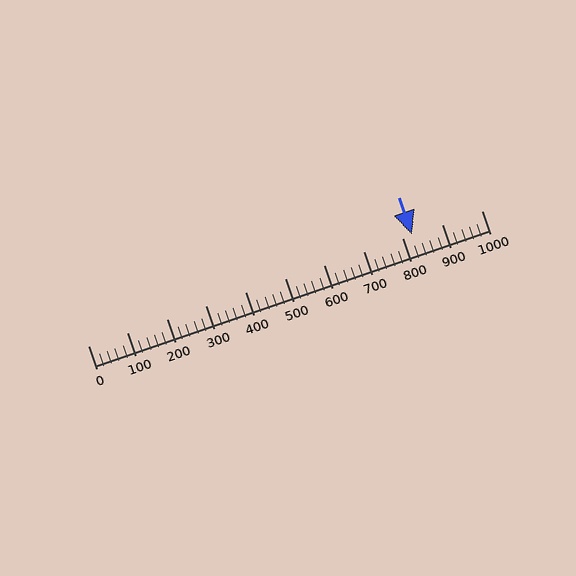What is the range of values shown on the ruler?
The ruler shows values from 0 to 1000.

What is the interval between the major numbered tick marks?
The major tick marks are spaced 100 units apart.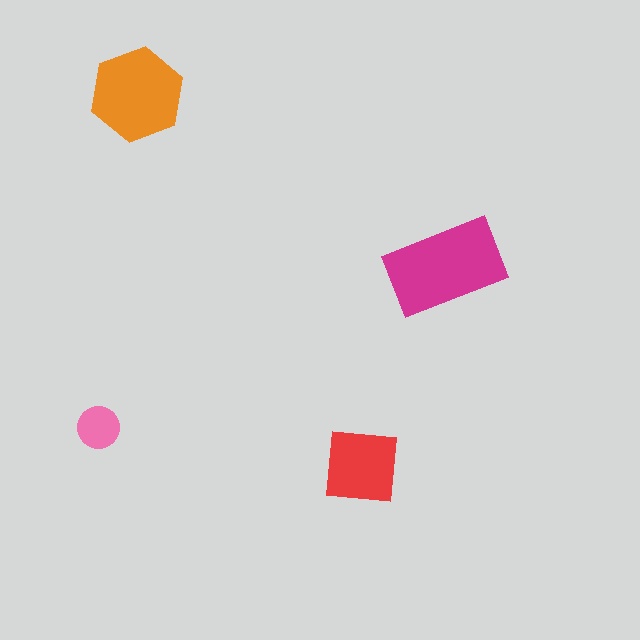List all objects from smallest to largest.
The pink circle, the red square, the orange hexagon, the magenta rectangle.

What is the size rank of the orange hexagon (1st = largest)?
2nd.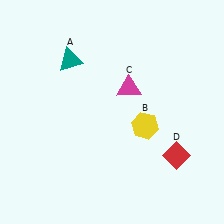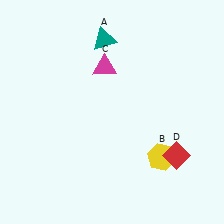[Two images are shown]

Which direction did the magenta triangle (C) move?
The magenta triangle (C) moved left.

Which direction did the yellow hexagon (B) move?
The yellow hexagon (B) moved down.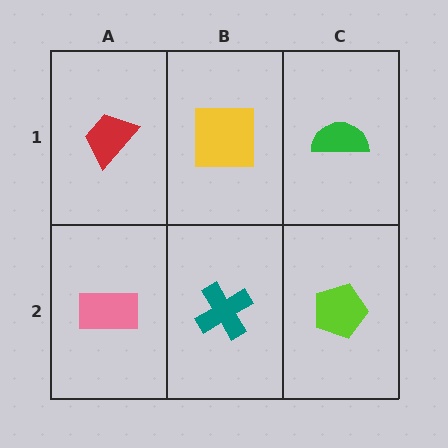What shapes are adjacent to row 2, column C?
A green semicircle (row 1, column C), a teal cross (row 2, column B).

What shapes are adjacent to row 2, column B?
A yellow square (row 1, column B), a pink rectangle (row 2, column A), a lime pentagon (row 2, column C).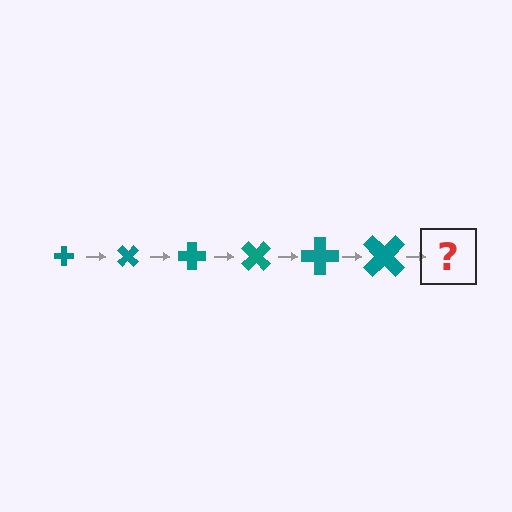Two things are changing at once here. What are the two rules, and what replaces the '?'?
The two rules are that the cross grows larger each step and it rotates 45 degrees each step. The '?' should be a cross, larger than the previous one and rotated 270 degrees from the start.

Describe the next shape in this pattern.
It should be a cross, larger than the previous one and rotated 270 degrees from the start.